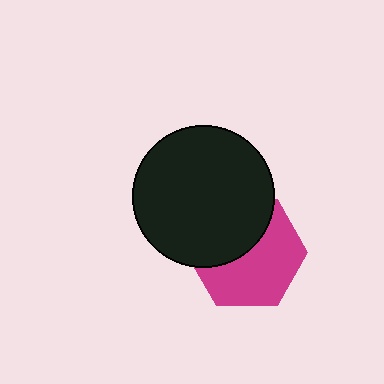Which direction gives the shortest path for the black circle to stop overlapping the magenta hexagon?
Moving up gives the shortest separation.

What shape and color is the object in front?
The object in front is a black circle.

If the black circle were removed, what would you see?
You would see the complete magenta hexagon.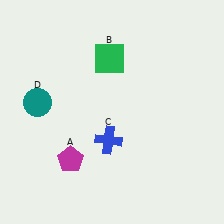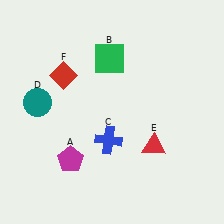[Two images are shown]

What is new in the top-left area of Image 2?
A red diamond (F) was added in the top-left area of Image 2.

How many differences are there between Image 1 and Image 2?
There are 2 differences between the two images.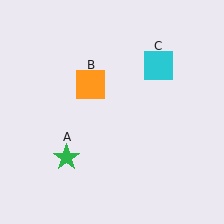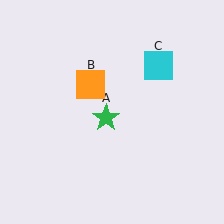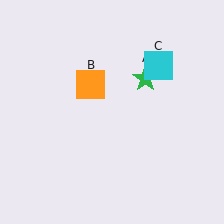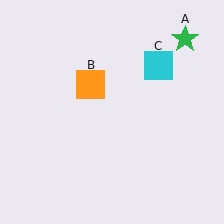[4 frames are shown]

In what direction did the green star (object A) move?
The green star (object A) moved up and to the right.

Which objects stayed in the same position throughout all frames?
Orange square (object B) and cyan square (object C) remained stationary.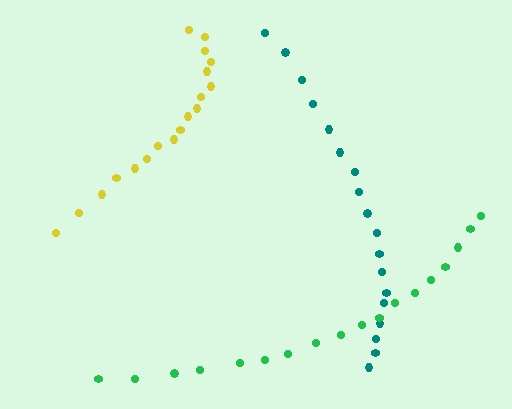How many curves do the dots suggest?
There are 3 distinct paths.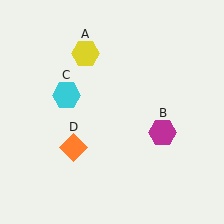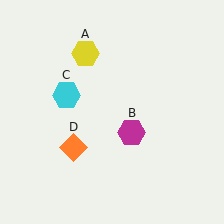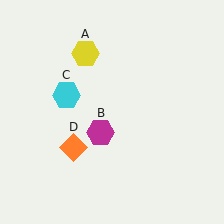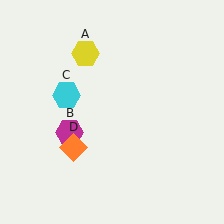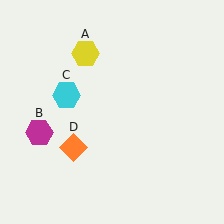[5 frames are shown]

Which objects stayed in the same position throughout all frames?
Yellow hexagon (object A) and cyan hexagon (object C) and orange diamond (object D) remained stationary.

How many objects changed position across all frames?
1 object changed position: magenta hexagon (object B).